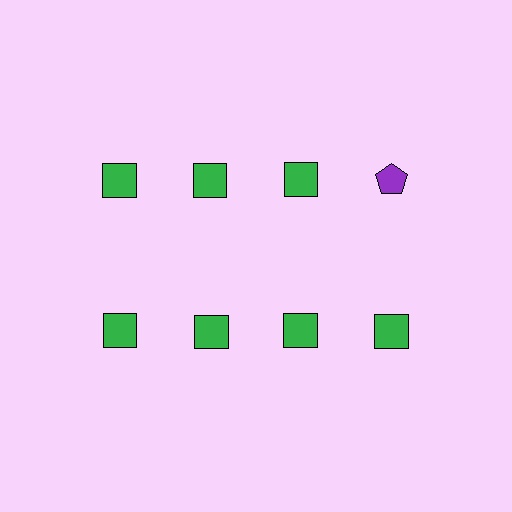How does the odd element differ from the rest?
It differs in both color (purple instead of green) and shape (pentagon instead of square).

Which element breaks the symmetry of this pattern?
The purple pentagon in the top row, second from right column breaks the symmetry. All other shapes are green squares.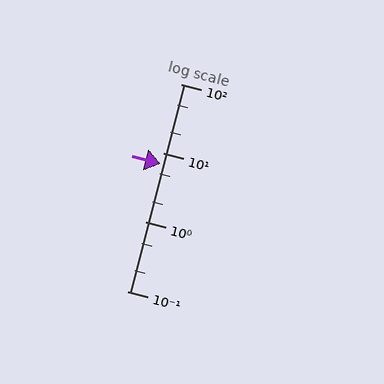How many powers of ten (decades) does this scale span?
The scale spans 3 decades, from 0.1 to 100.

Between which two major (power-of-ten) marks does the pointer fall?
The pointer is between 1 and 10.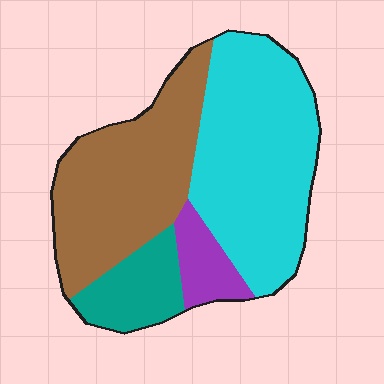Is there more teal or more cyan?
Cyan.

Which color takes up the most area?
Cyan, at roughly 45%.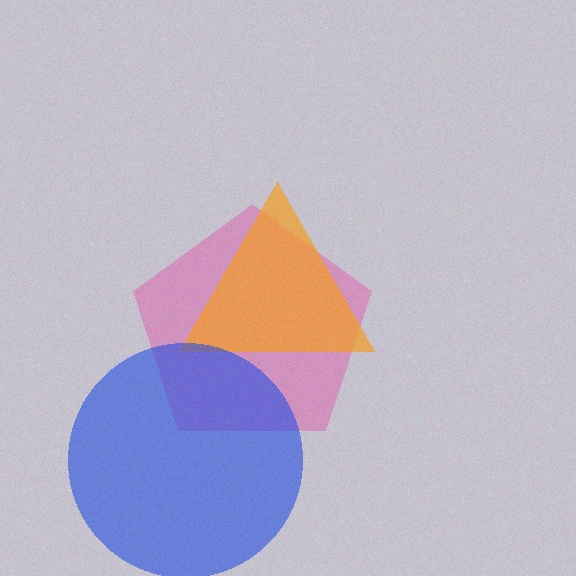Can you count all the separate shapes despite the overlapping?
Yes, there are 3 separate shapes.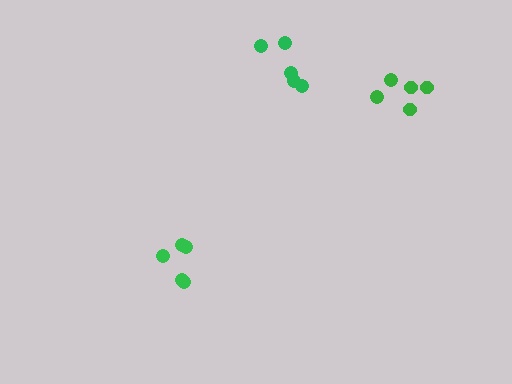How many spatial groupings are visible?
There are 3 spatial groupings.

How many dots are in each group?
Group 1: 5 dots, Group 2: 5 dots, Group 3: 5 dots (15 total).